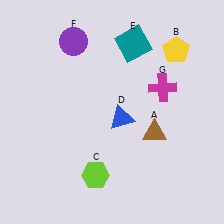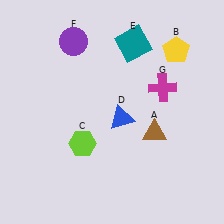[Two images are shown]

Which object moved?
The lime hexagon (C) moved up.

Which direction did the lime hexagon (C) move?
The lime hexagon (C) moved up.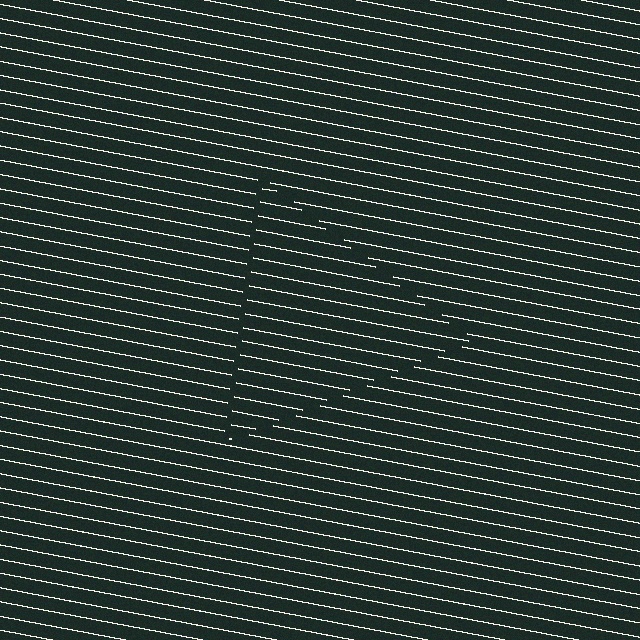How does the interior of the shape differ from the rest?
The interior of the shape contains the same grating, shifted by half a period — the contour is defined by the phase discontinuity where line-ends from the inner and outer gratings abut.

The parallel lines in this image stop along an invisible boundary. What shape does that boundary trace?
An illusory triangle. The interior of the shape contains the same grating, shifted by half a period — the contour is defined by the phase discontinuity where line-ends from the inner and outer gratings abut.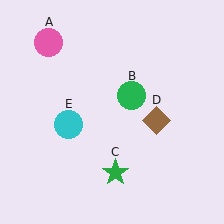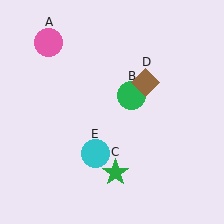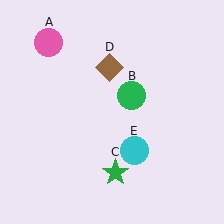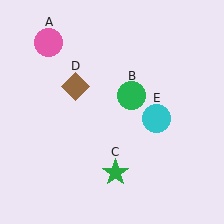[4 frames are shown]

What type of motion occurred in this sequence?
The brown diamond (object D), cyan circle (object E) rotated counterclockwise around the center of the scene.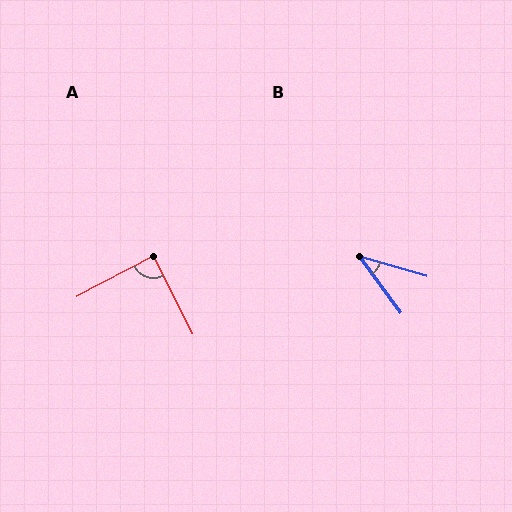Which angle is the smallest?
B, at approximately 37 degrees.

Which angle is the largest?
A, at approximately 88 degrees.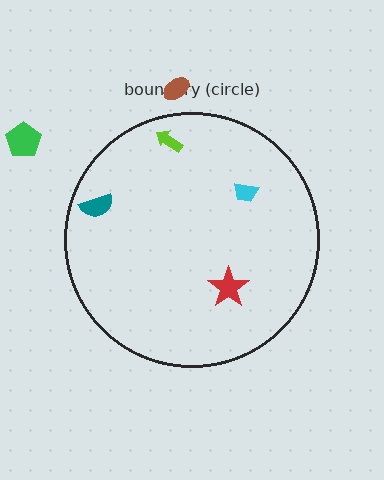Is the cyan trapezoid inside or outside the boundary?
Inside.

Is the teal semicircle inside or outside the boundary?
Inside.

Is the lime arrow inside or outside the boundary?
Inside.